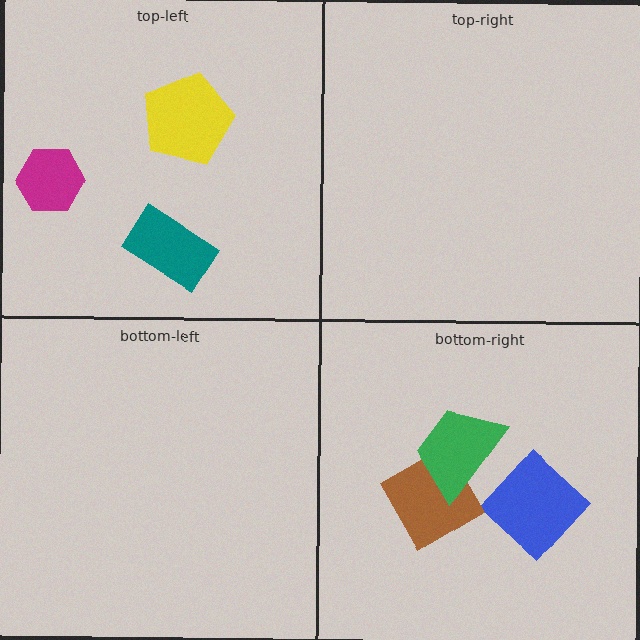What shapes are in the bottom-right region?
The blue diamond, the brown diamond, the green trapezoid.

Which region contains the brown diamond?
The bottom-right region.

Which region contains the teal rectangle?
The top-left region.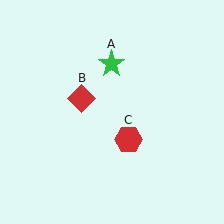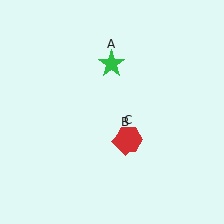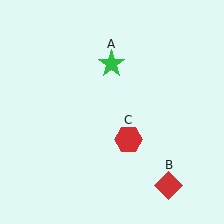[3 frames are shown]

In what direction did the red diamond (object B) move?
The red diamond (object B) moved down and to the right.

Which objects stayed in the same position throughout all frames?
Green star (object A) and red hexagon (object C) remained stationary.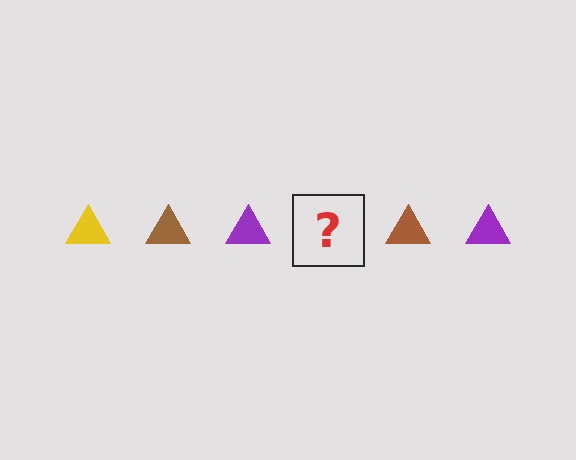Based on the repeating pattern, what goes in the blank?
The blank should be a yellow triangle.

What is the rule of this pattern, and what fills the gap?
The rule is that the pattern cycles through yellow, brown, purple triangles. The gap should be filled with a yellow triangle.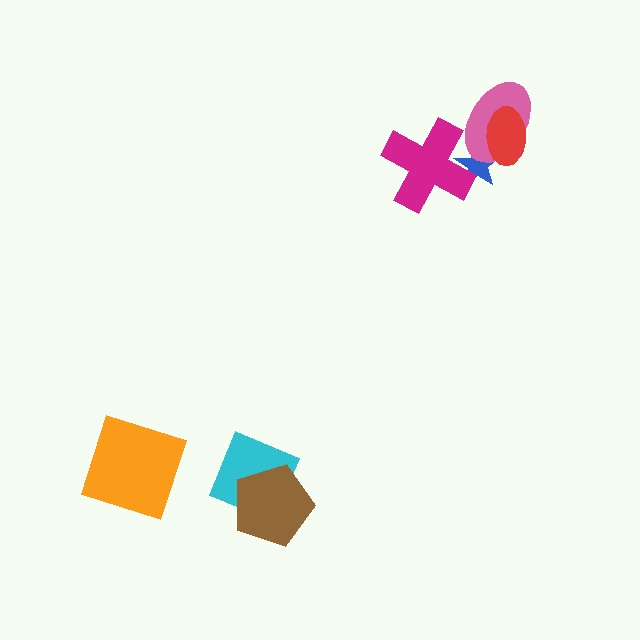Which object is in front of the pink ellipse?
The red ellipse is in front of the pink ellipse.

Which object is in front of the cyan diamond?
The brown pentagon is in front of the cyan diamond.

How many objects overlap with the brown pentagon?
1 object overlaps with the brown pentagon.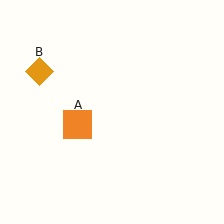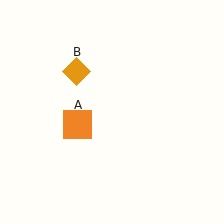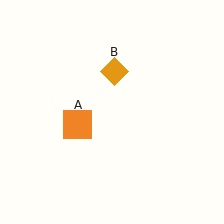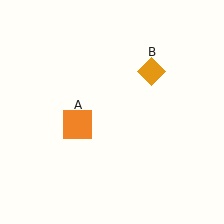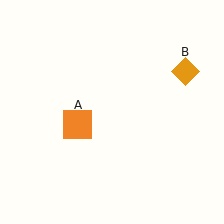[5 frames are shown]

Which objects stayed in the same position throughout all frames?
Orange square (object A) remained stationary.